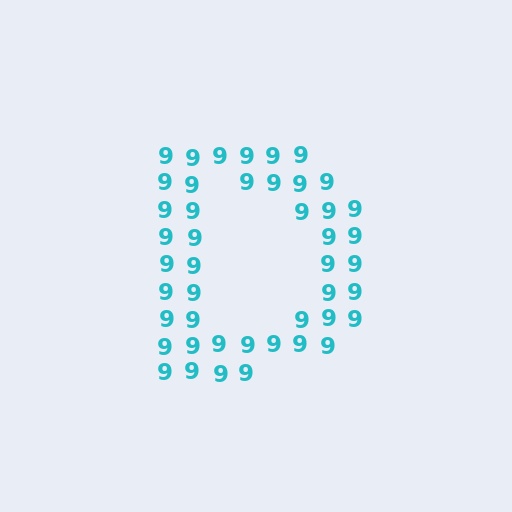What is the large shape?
The large shape is the letter D.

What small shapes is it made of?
It is made of small digit 9's.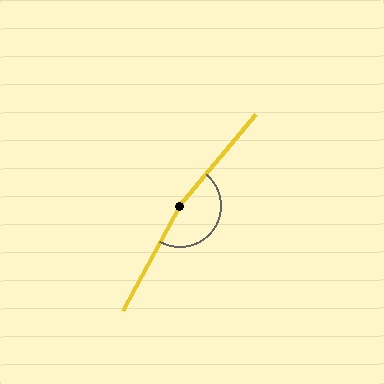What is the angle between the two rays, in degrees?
Approximately 169 degrees.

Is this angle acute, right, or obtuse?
It is obtuse.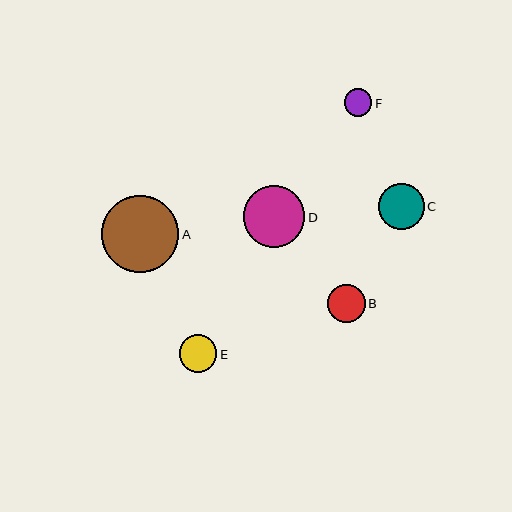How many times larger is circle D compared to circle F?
Circle D is approximately 2.3 times the size of circle F.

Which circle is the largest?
Circle A is the largest with a size of approximately 77 pixels.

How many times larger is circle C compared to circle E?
Circle C is approximately 1.2 times the size of circle E.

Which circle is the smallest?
Circle F is the smallest with a size of approximately 27 pixels.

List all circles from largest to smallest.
From largest to smallest: A, D, C, E, B, F.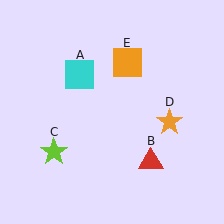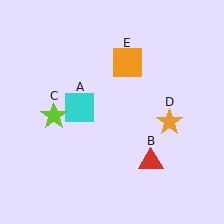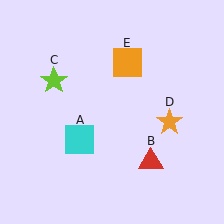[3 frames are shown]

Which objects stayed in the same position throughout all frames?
Red triangle (object B) and orange star (object D) and orange square (object E) remained stationary.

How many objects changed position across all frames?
2 objects changed position: cyan square (object A), lime star (object C).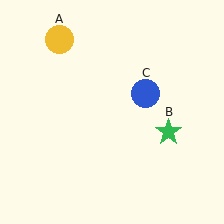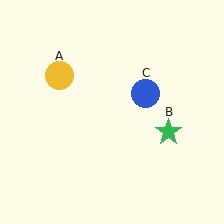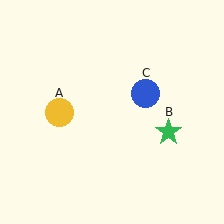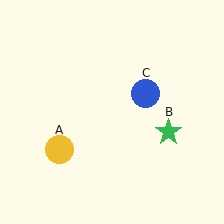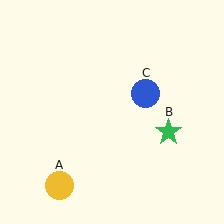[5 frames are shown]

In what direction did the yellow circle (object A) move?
The yellow circle (object A) moved down.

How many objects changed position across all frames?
1 object changed position: yellow circle (object A).